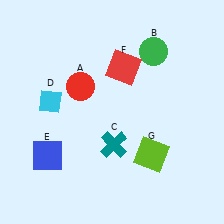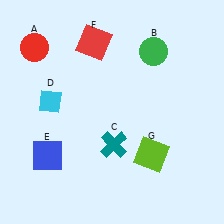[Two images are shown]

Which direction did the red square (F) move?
The red square (F) moved left.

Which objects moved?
The objects that moved are: the red circle (A), the red square (F).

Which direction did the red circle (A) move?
The red circle (A) moved left.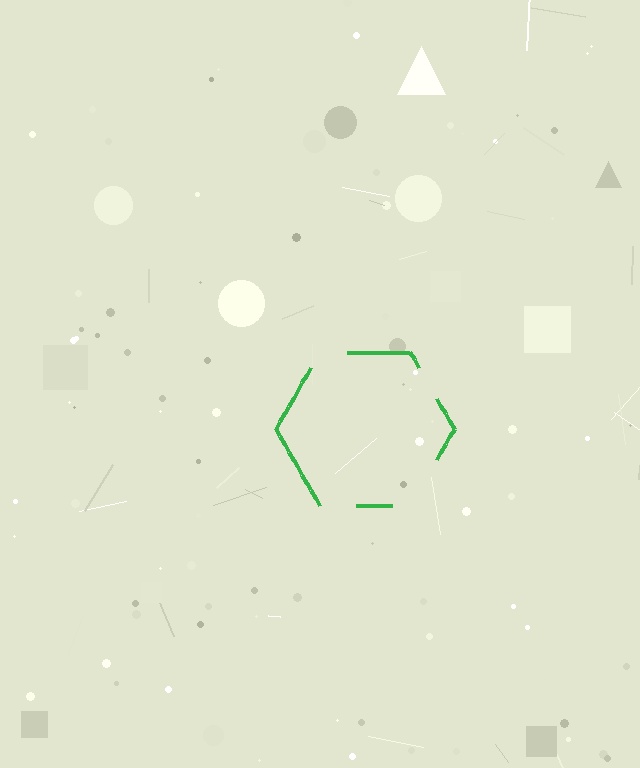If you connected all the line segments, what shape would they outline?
They would outline a hexagon.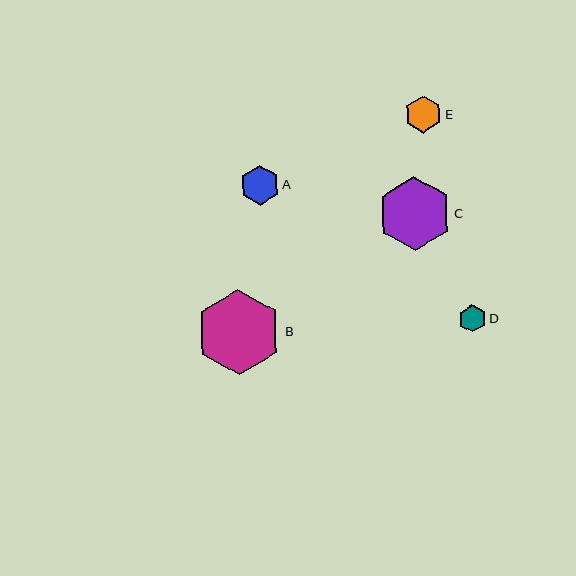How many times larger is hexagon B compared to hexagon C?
Hexagon B is approximately 1.2 times the size of hexagon C.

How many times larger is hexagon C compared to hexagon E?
Hexagon C is approximately 2.0 times the size of hexagon E.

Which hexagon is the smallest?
Hexagon D is the smallest with a size of approximately 27 pixels.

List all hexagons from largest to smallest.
From largest to smallest: B, C, A, E, D.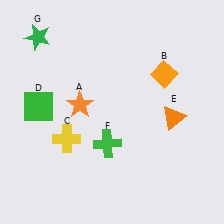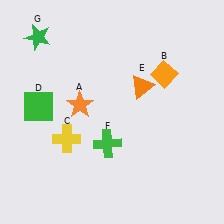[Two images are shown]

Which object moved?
The orange triangle (E) moved left.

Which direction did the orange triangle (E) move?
The orange triangle (E) moved left.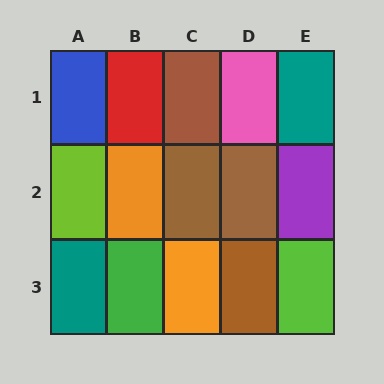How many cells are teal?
2 cells are teal.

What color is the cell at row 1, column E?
Teal.